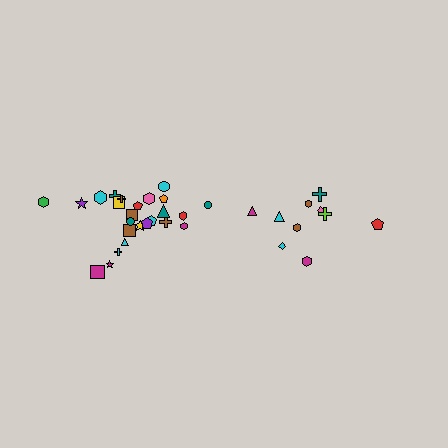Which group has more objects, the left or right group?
The left group.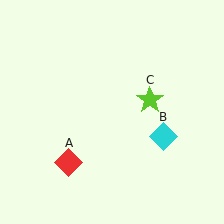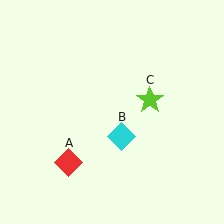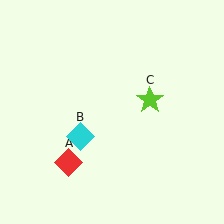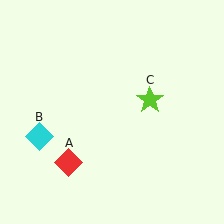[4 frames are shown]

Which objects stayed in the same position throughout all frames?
Red diamond (object A) and lime star (object C) remained stationary.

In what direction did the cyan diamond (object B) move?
The cyan diamond (object B) moved left.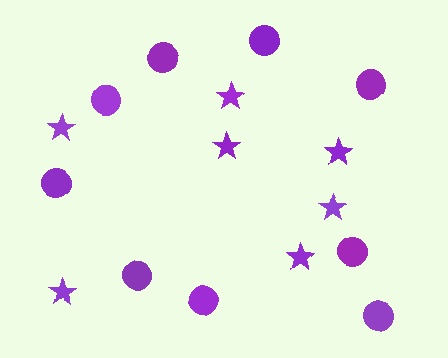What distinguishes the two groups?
There are 2 groups: one group of circles (9) and one group of stars (7).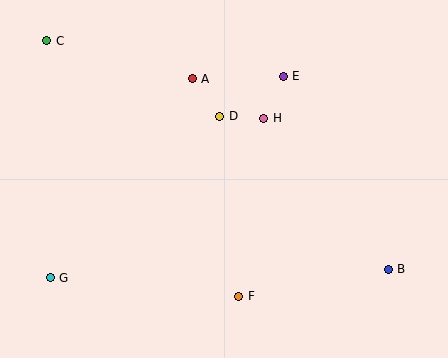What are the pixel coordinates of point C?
Point C is at (47, 41).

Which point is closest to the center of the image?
Point D at (220, 116) is closest to the center.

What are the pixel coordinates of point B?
Point B is at (388, 269).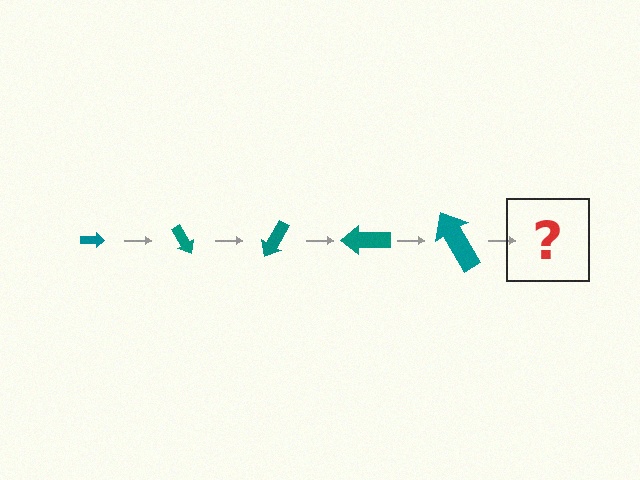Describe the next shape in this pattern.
It should be an arrow, larger than the previous one and rotated 300 degrees from the start.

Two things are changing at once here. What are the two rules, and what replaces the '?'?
The two rules are that the arrow grows larger each step and it rotates 60 degrees each step. The '?' should be an arrow, larger than the previous one and rotated 300 degrees from the start.